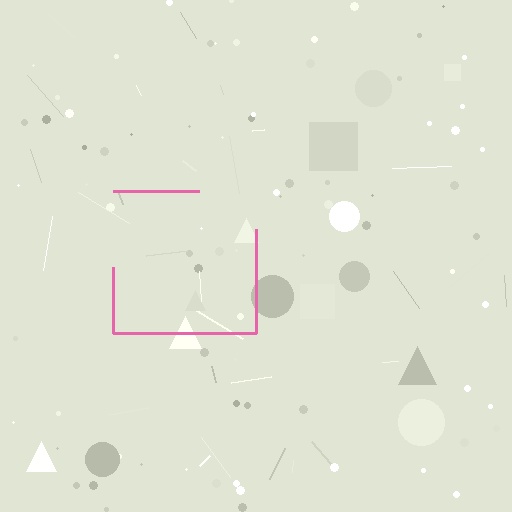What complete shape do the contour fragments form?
The contour fragments form a square.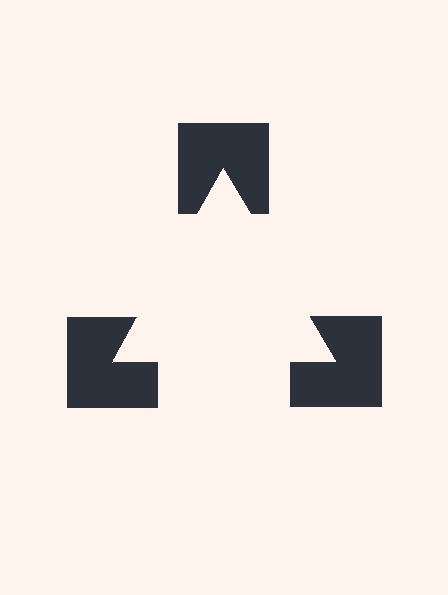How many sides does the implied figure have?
3 sides.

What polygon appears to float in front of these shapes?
An illusory triangle — its edges are inferred from the aligned wedge cuts in the notched squares, not physically drawn.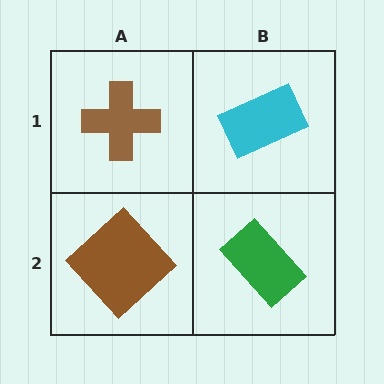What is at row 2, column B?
A green rectangle.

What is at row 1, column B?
A cyan rectangle.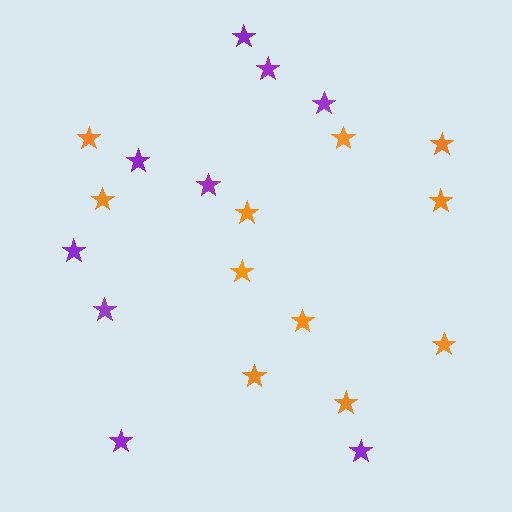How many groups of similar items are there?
There are 2 groups: one group of purple stars (9) and one group of orange stars (11).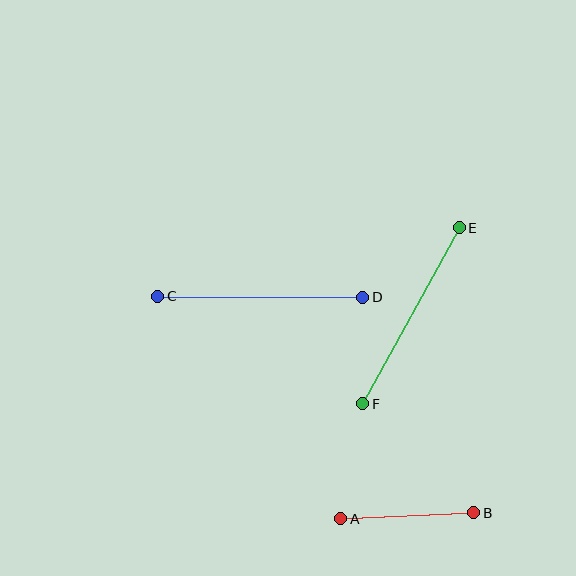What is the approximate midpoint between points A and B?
The midpoint is at approximately (407, 516) pixels.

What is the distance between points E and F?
The distance is approximately 201 pixels.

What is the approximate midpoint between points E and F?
The midpoint is at approximately (411, 316) pixels.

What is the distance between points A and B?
The distance is approximately 133 pixels.